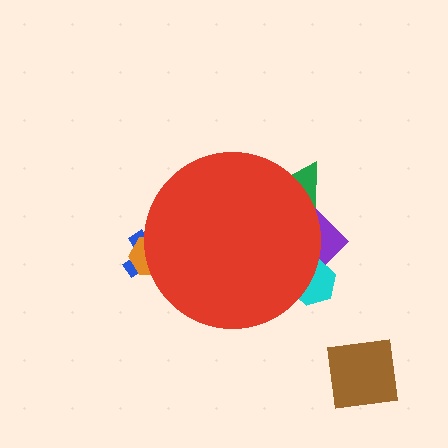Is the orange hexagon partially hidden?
Yes, the orange hexagon is partially hidden behind the red circle.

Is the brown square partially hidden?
No, the brown square is fully visible.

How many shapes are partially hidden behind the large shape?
5 shapes are partially hidden.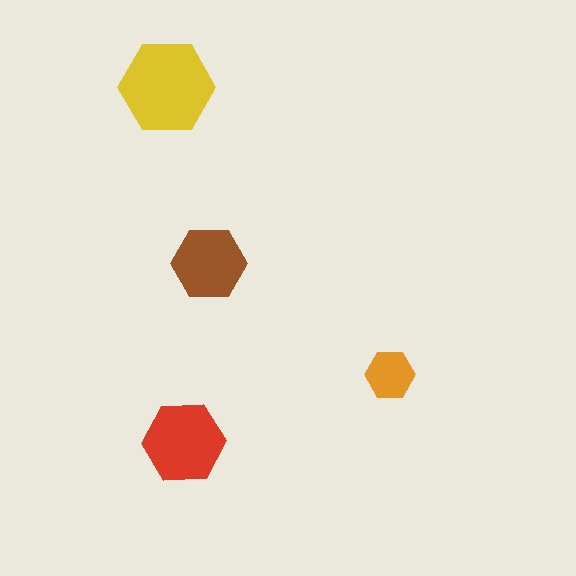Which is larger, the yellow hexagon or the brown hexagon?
The yellow one.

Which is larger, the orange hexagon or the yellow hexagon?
The yellow one.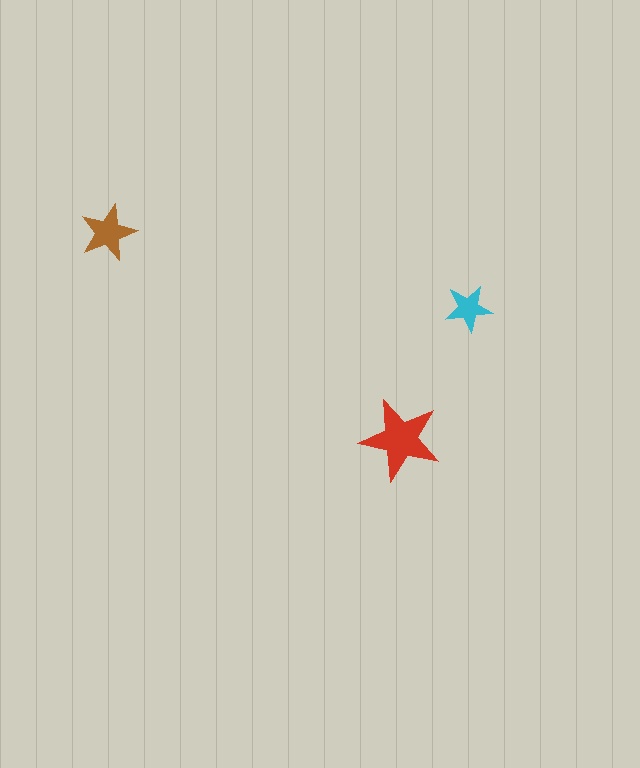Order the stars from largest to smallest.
the red one, the brown one, the cyan one.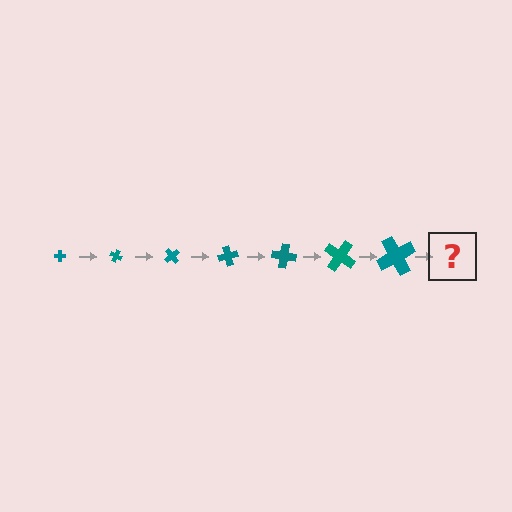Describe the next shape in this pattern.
It should be a cross, larger than the previous one and rotated 175 degrees from the start.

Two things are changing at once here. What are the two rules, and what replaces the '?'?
The two rules are that the cross grows larger each step and it rotates 25 degrees each step. The '?' should be a cross, larger than the previous one and rotated 175 degrees from the start.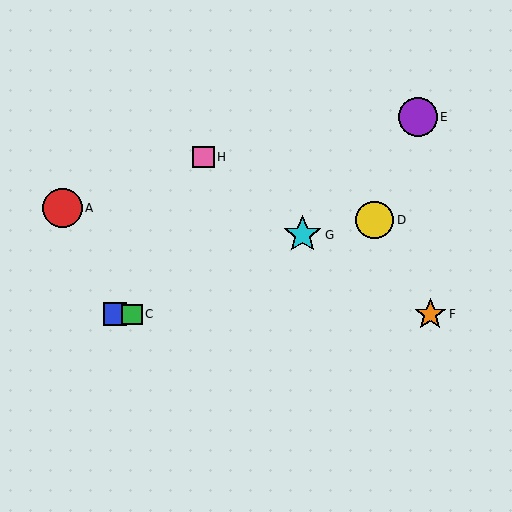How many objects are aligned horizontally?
3 objects (B, C, F) are aligned horizontally.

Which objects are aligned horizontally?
Objects B, C, F are aligned horizontally.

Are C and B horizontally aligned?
Yes, both are at y≈314.